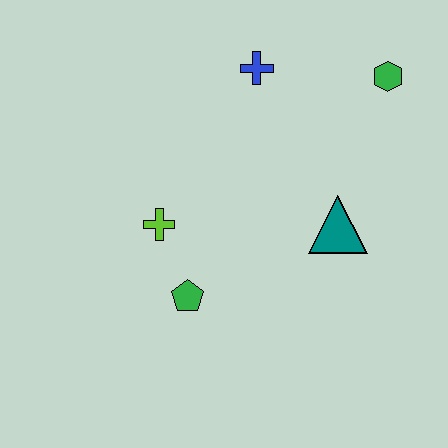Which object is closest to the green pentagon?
The lime cross is closest to the green pentagon.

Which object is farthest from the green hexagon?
The green pentagon is farthest from the green hexagon.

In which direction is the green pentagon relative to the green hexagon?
The green pentagon is below the green hexagon.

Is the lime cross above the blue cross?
No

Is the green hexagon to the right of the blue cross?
Yes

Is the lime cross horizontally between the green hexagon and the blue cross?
No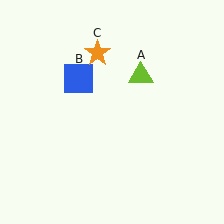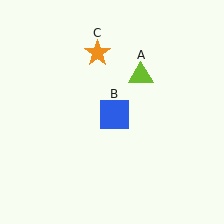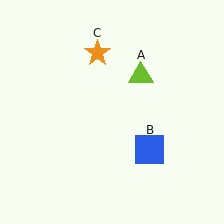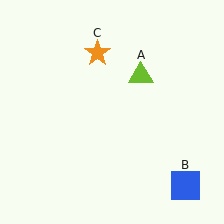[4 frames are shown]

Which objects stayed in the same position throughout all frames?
Lime triangle (object A) and orange star (object C) remained stationary.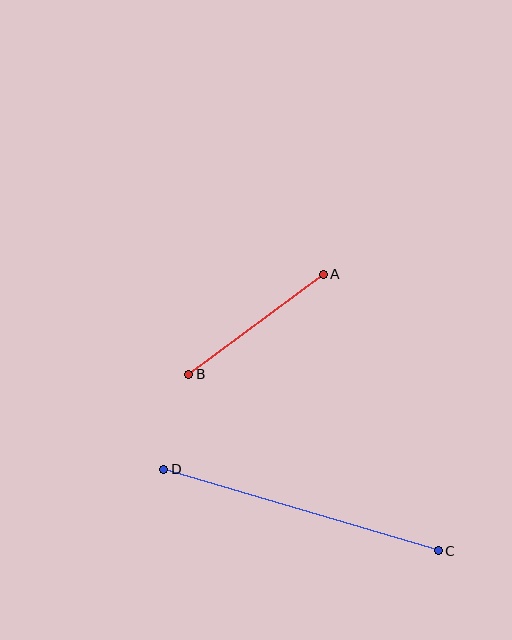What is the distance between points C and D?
The distance is approximately 287 pixels.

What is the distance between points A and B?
The distance is approximately 167 pixels.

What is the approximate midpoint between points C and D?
The midpoint is at approximately (301, 510) pixels.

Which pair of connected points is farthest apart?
Points C and D are farthest apart.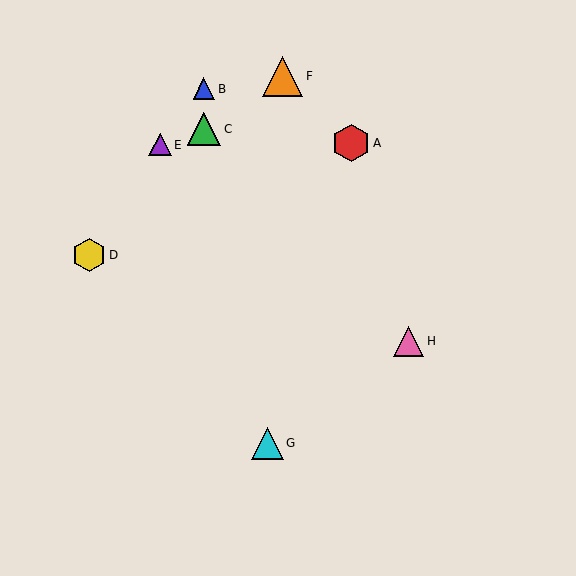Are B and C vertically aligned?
Yes, both are at x≈204.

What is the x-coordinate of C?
Object C is at x≈204.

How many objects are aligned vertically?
2 objects (B, C) are aligned vertically.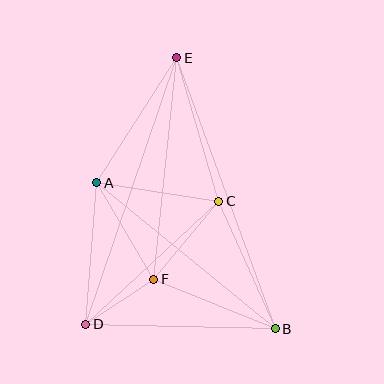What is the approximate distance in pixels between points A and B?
The distance between A and B is approximately 231 pixels.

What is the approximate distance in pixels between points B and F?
The distance between B and F is approximately 131 pixels.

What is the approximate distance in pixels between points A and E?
The distance between A and E is approximately 149 pixels.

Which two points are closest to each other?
Points D and F are closest to each other.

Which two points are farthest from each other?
Points B and E are farthest from each other.